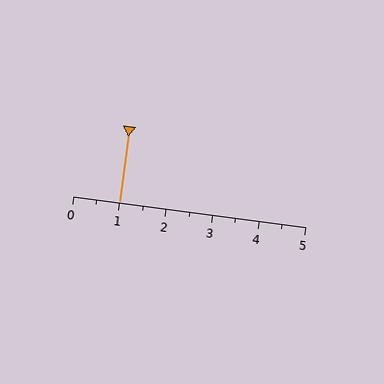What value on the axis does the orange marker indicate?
The marker indicates approximately 1.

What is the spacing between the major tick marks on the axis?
The major ticks are spaced 1 apart.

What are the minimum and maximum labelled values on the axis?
The axis runs from 0 to 5.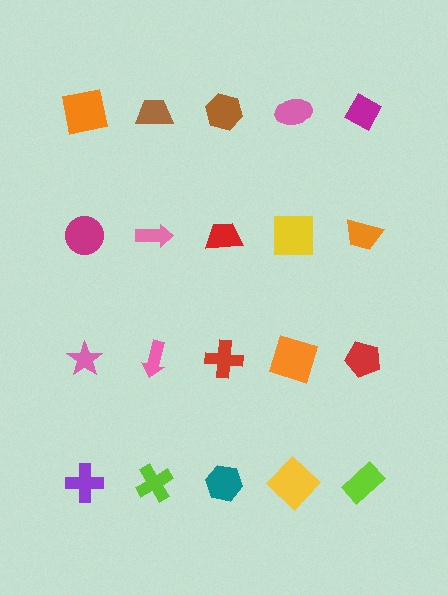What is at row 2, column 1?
A magenta circle.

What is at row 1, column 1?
An orange square.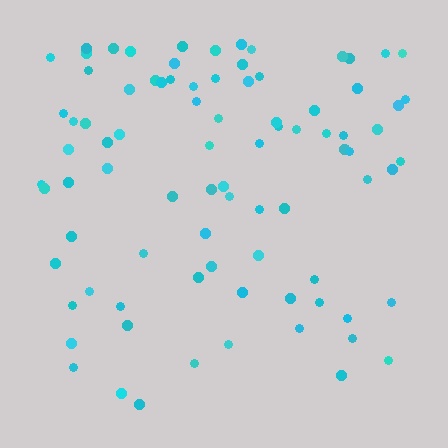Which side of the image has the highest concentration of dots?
The top.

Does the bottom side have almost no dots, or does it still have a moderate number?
Still a moderate number, just noticeably fewer than the top.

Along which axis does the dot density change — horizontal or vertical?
Vertical.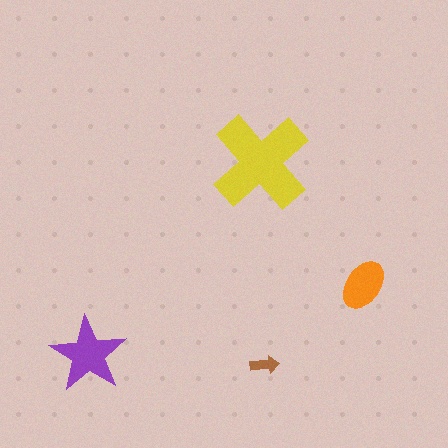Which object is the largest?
The yellow cross.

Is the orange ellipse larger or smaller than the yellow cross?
Smaller.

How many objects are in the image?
There are 4 objects in the image.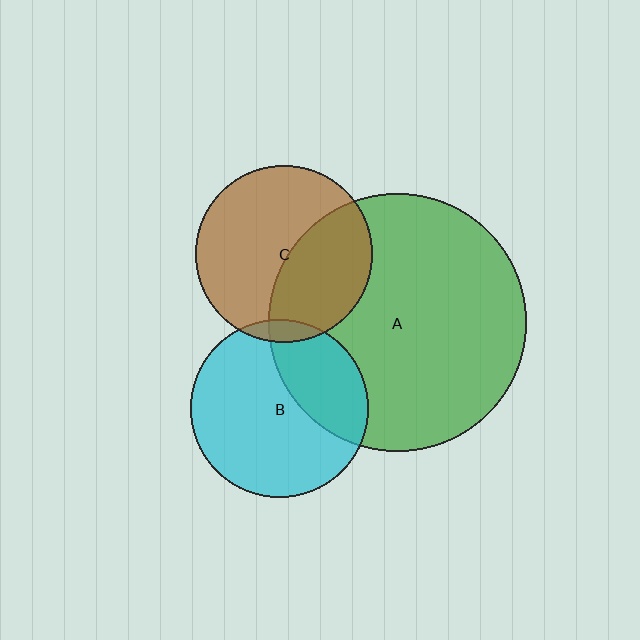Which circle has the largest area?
Circle A (green).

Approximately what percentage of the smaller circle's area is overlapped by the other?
Approximately 30%.